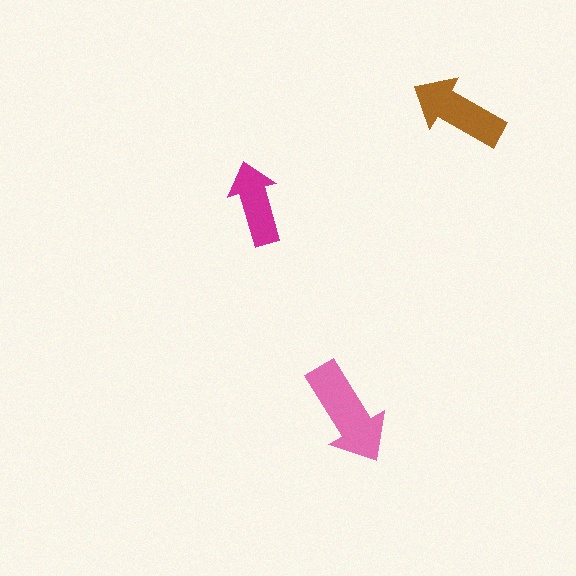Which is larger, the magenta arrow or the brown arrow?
The brown one.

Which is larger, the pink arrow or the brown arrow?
The pink one.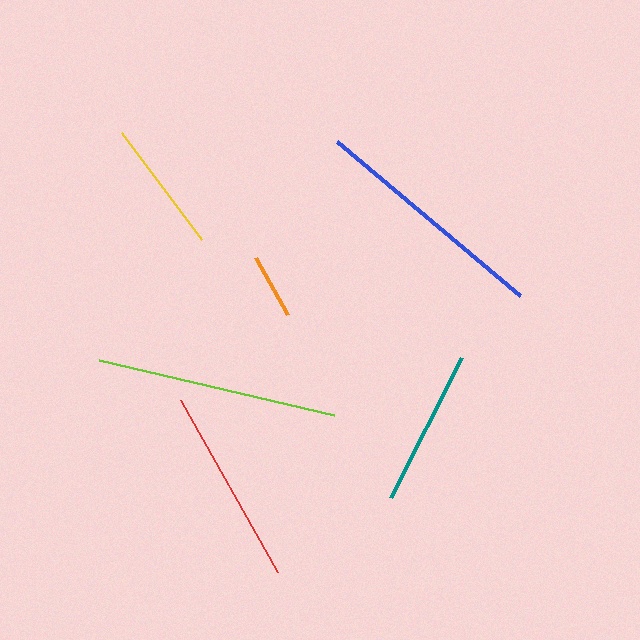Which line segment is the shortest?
The orange line is the shortest at approximately 66 pixels.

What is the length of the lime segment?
The lime segment is approximately 241 pixels long.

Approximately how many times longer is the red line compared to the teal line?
The red line is approximately 1.3 times the length of the teal line.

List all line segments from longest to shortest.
From longest to shortest: lime, blue, red, teal, yellow, orange.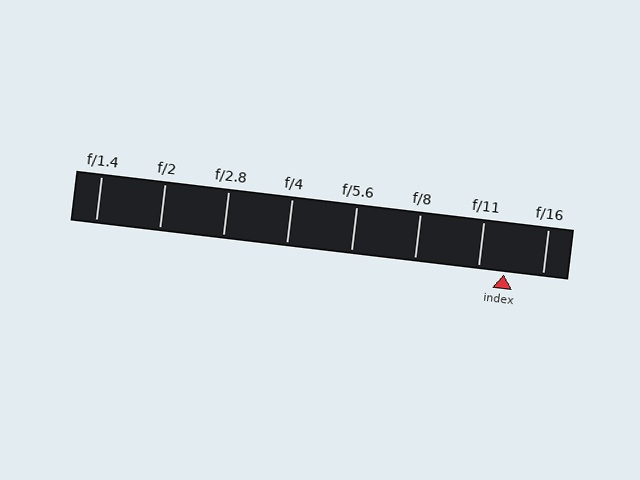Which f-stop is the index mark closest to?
The index mark is closest to f/11.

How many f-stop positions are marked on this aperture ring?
There are 8 f-stop positions marked.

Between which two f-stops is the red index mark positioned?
The index mark is between f/11 and f/16.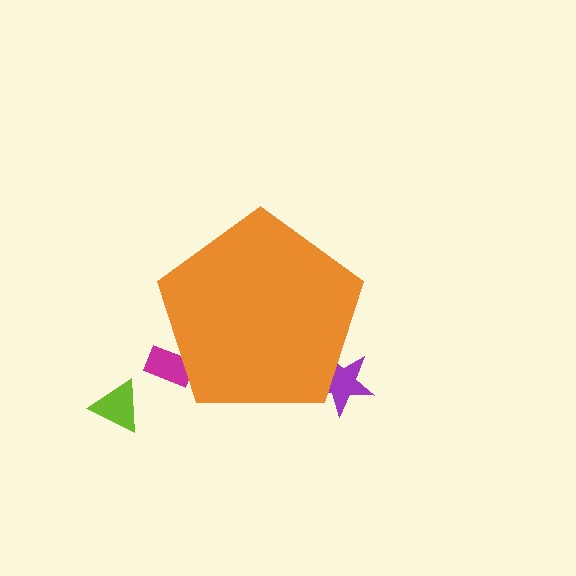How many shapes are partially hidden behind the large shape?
2 shapes are partially hidden.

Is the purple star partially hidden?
Yes, the purple star is partially hidden behind the orange pentagon.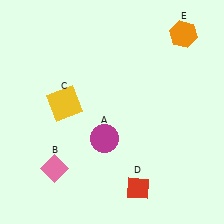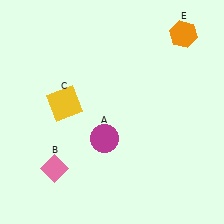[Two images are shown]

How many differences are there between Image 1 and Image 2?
There is 1 difference between the two images.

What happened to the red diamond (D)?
The red diamond (D) was removed in Image 2. It was in the bottom-right area of Image 1.